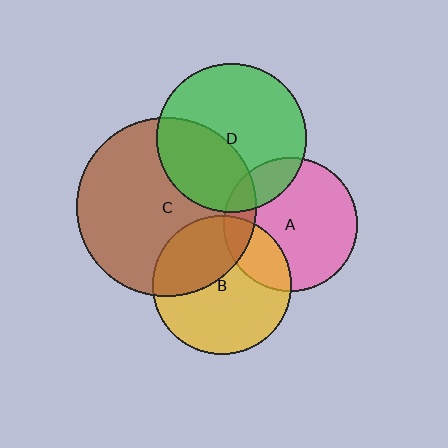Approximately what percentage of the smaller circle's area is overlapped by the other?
Approximately 35%.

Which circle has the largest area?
Circle C (brown).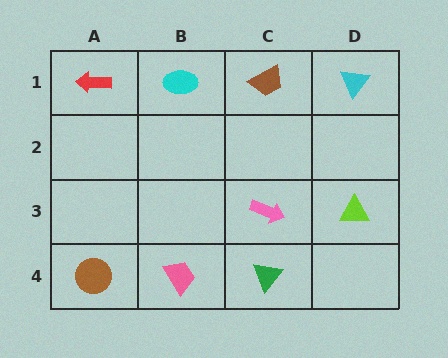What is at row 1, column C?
A brown trapezoid.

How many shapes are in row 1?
4 shapes.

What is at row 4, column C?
A green triangle.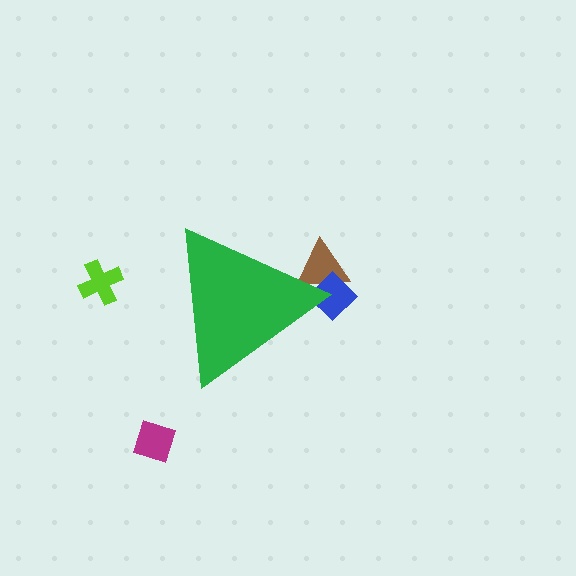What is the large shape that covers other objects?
A green triangle.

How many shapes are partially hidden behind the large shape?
2 shapes are partially hidden.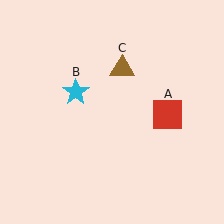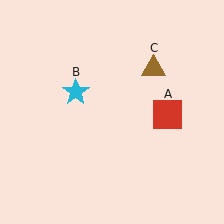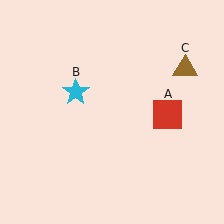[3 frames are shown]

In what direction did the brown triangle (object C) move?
The brown triangle (object C) moved right.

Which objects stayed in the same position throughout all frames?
Red square (object A) and cyan star (object B) remained stationary.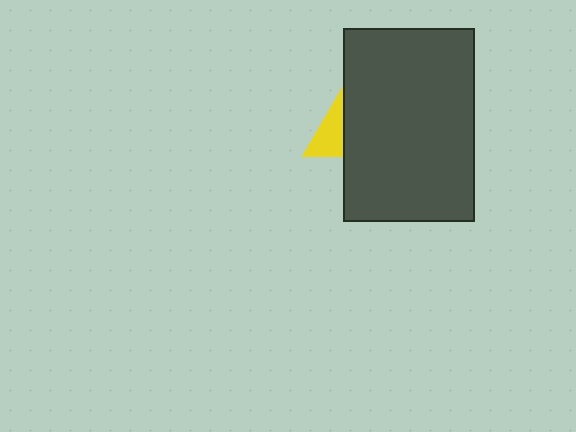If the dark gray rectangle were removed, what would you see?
You would see the complete yellow triangle.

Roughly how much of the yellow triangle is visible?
A small part of it is visible (roughly 38%).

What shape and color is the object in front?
The object in front is a dark gray rectangle.